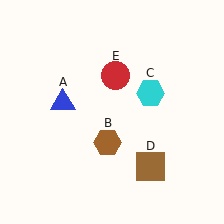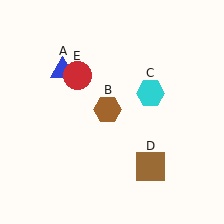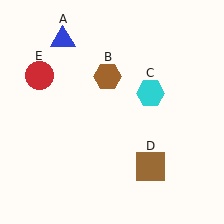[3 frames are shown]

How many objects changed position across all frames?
3 objects changed position: blue triangle (object A), brown hexagon (object B), red circle (object E).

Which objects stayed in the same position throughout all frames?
Cyan hexagon (object C) and brown square (object D) remained stationary.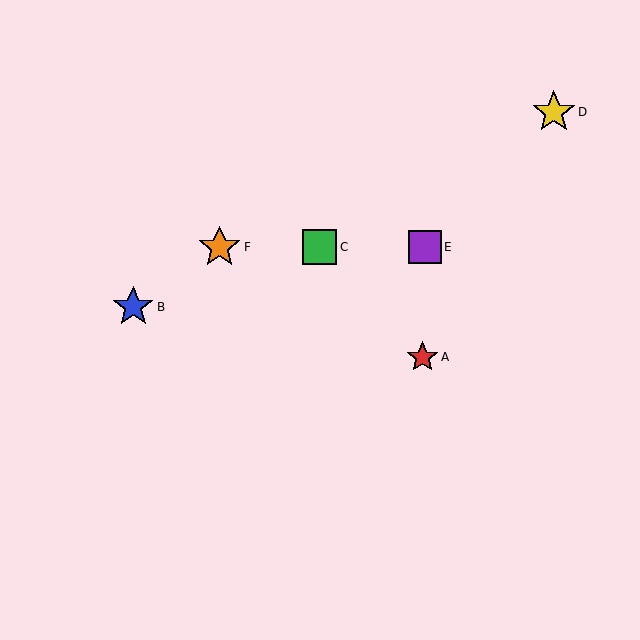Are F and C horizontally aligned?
Yes, both are at y≈247.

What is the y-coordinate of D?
Object D is at y≈112.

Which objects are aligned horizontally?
Objects C, E, F are aligned horizontally.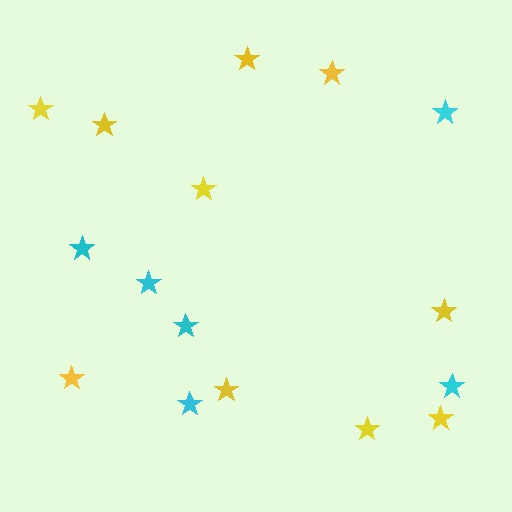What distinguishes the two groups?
There are 2 groups: one group of yellow stars (10) and one group of cyan stars (6).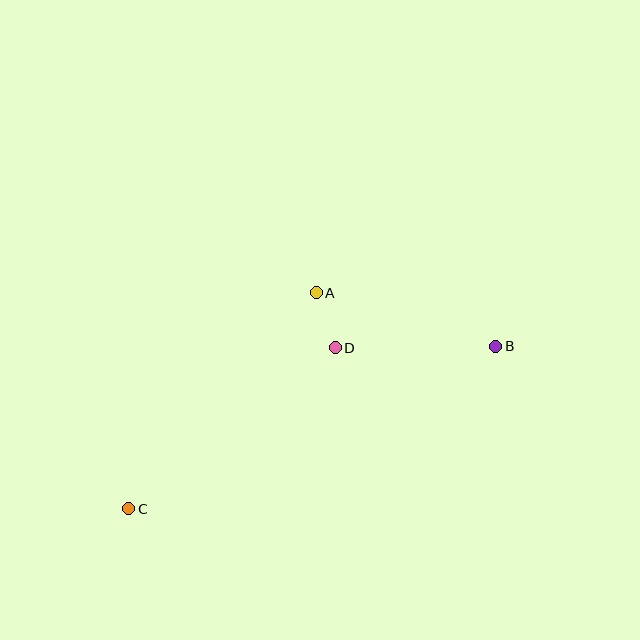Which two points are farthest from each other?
Points B and C are farthest from each other.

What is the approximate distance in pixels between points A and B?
The distance between A and B is approximately 187 pixels.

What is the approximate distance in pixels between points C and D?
The distance between C and D is approximately 262 pixels.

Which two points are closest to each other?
Points A and D are closest to each other.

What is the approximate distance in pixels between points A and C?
The distance between A and C is approximately 286 pixels.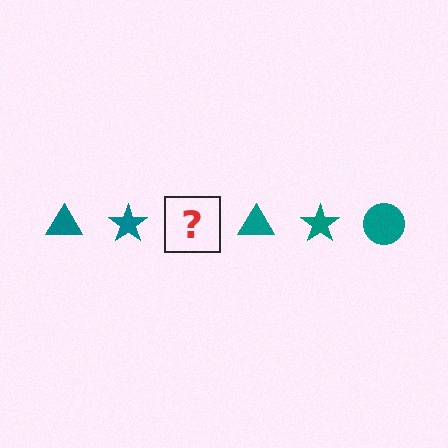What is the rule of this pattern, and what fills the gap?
The rule is that the pattern cycles through triangle, star, circle shapes in teal. The gap should be filled with a teal circle.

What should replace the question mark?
The question mark should be replaced with a teal circle.